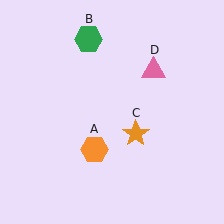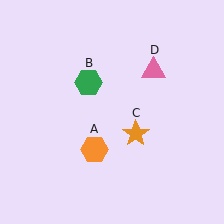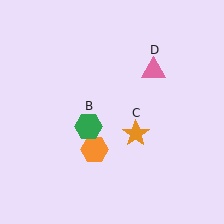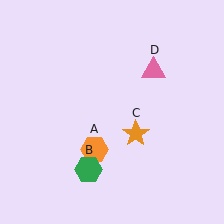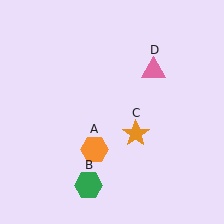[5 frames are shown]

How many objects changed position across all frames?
1 object changed position: green hexagon (object B).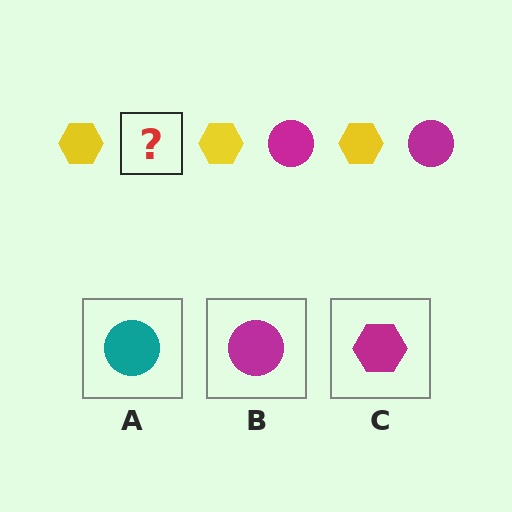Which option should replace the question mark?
Option B.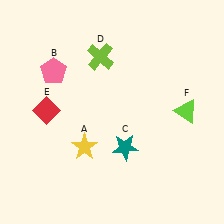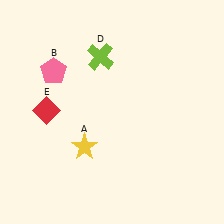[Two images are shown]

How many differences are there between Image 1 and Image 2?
There are 2 differences between the two images.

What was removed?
The teal star (C), the lime triangle (F) were removed in Image 2.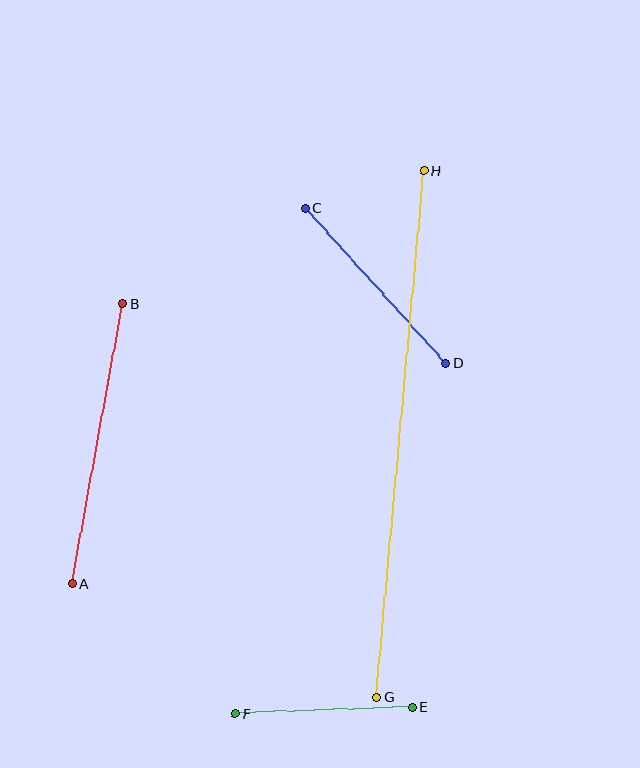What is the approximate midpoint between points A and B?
The midpoint is at approximately (98, 444) pixels.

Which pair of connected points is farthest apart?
Points G and H are farthest apart.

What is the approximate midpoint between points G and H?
The midpoint is at approximately (400, 434) pixels.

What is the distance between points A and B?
The distance is approximately 285 pixels.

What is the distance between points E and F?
The distance is approximately 177 pixels.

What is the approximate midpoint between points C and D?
The midpoint is at approximately (376, 286) pixels.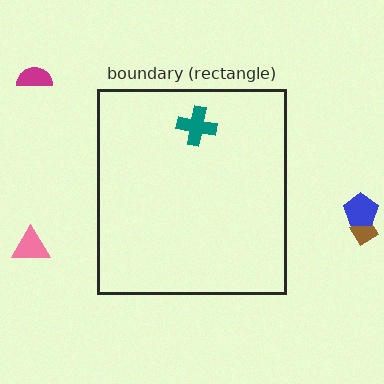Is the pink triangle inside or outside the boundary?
Outside.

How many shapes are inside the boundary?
1 inside, 4 outside.